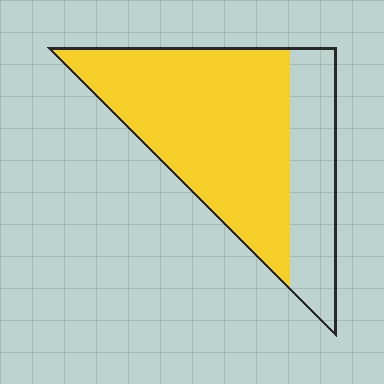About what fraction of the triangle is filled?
About two thirds (2/3).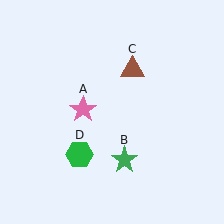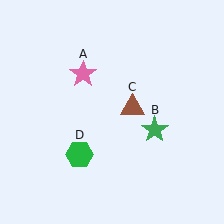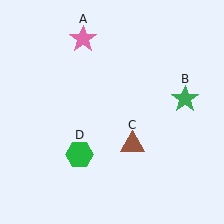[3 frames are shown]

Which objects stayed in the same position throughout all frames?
Green hexagon (object D) remained stationary.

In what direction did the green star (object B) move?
The green star (object B) moved up and to the right.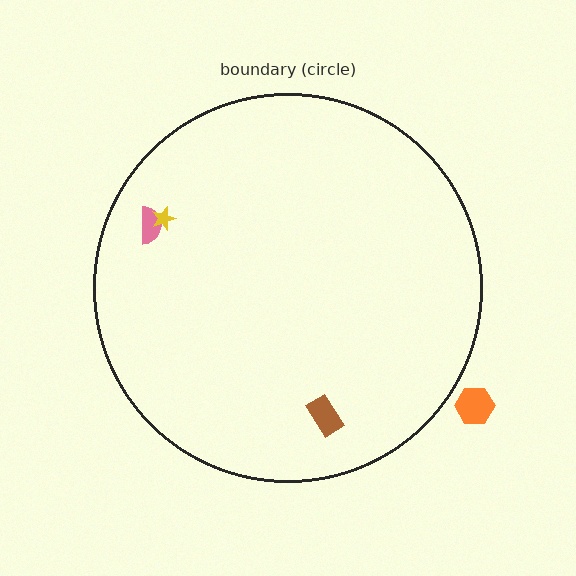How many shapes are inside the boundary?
3 inside, 1 outside.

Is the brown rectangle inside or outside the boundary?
Inside.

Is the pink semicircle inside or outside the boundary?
Inside.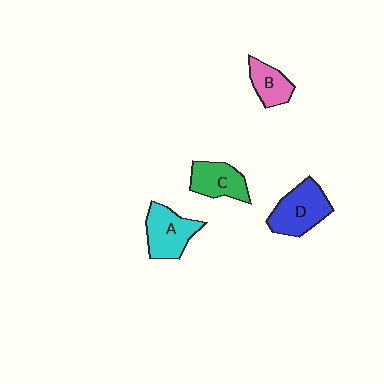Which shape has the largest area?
Shape D (blue).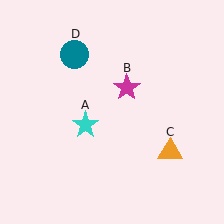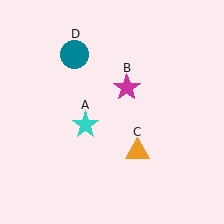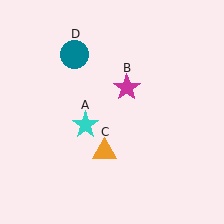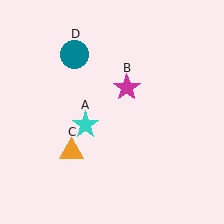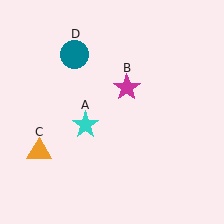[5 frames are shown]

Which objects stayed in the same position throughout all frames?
Cyan star (object A) and magenta star (object B) and teal circle (object D) remained stationary.